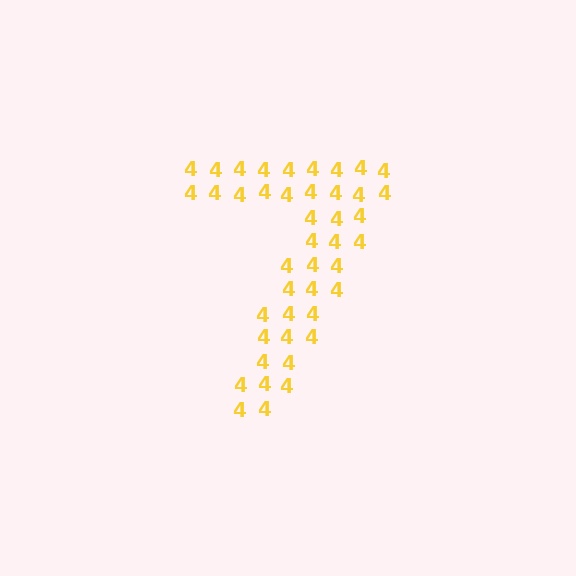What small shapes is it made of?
It is made of small digit 4's.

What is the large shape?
The large shape is the digit 7.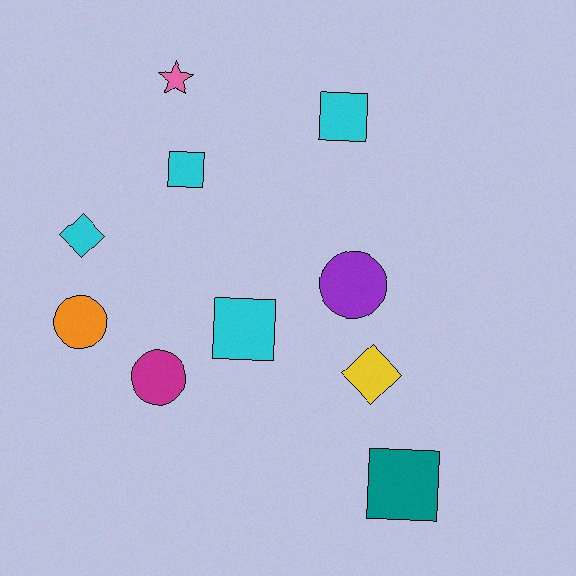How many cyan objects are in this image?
There are 4 cyan objects.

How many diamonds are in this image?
There are 2 diamonds.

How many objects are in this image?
There are 10 objects.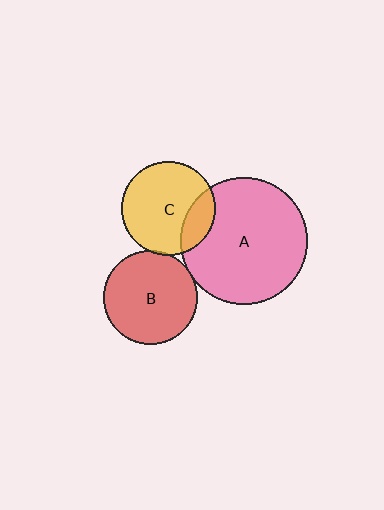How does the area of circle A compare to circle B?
Approximately 1.8 times.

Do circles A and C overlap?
Yes.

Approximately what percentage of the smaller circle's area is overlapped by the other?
Approximately 20%.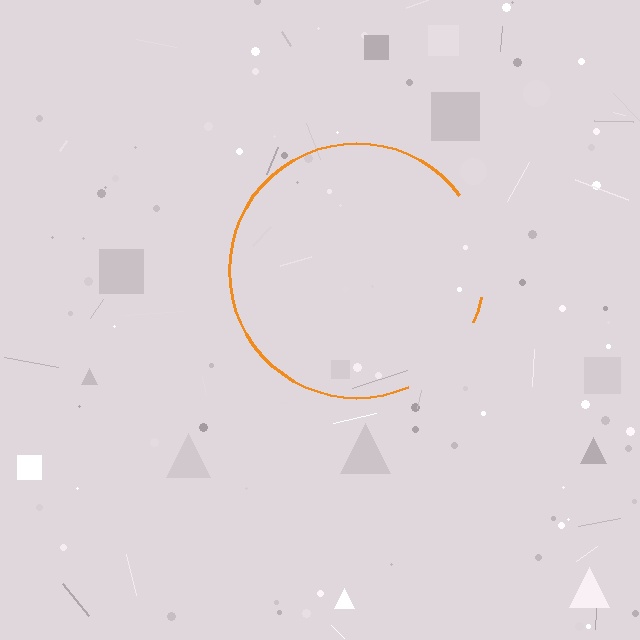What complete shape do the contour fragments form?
The contour fragments form a circle.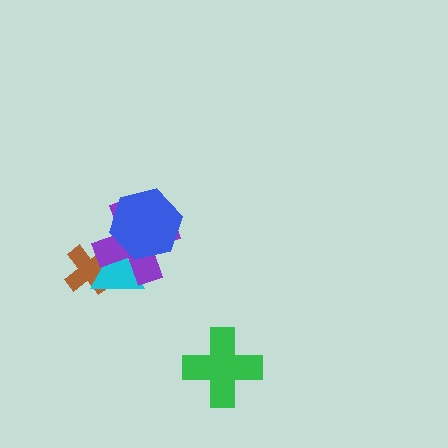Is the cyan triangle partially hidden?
Yes, it is partially covered by another shape.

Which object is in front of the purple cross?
The blue hexagon is in front of the purple cross.